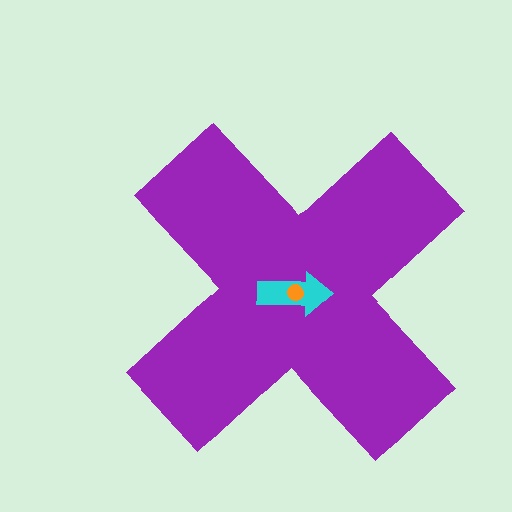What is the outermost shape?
The purple cross.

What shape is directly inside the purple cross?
The cyan arrow.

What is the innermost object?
The orange circle.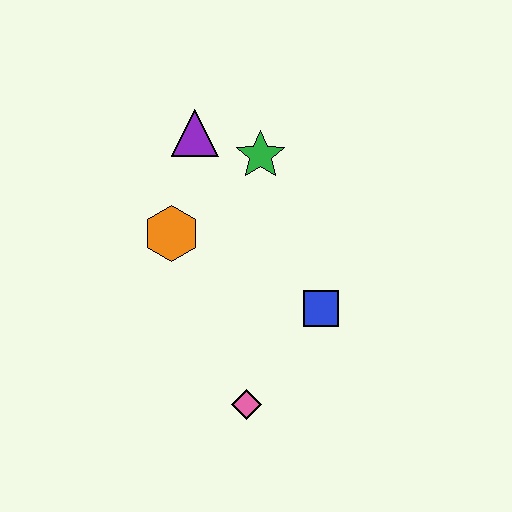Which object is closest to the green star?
The purple triangle is closest to the green star.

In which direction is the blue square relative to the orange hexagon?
The blue square is to the right of the orange hexagon.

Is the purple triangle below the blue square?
No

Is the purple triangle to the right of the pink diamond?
No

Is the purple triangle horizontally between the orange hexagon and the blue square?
Yes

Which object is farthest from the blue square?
The purple triangle is farthest from the blue square.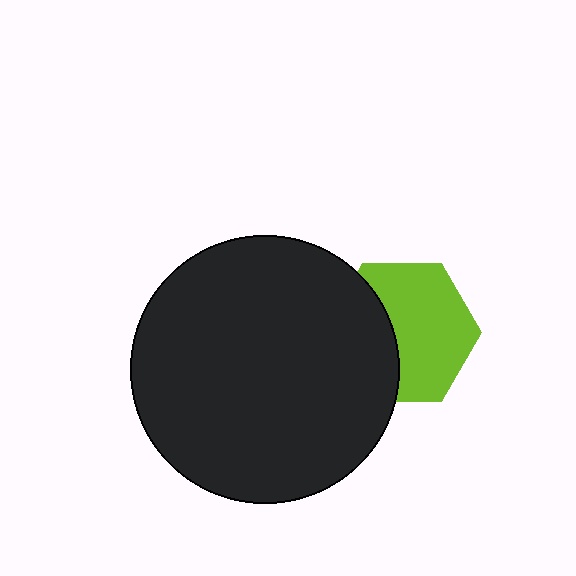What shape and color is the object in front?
The object in front is a black circle.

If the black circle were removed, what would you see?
You would see the complete lime hexagon.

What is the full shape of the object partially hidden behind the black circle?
The partially hidden object is a lime hexagon.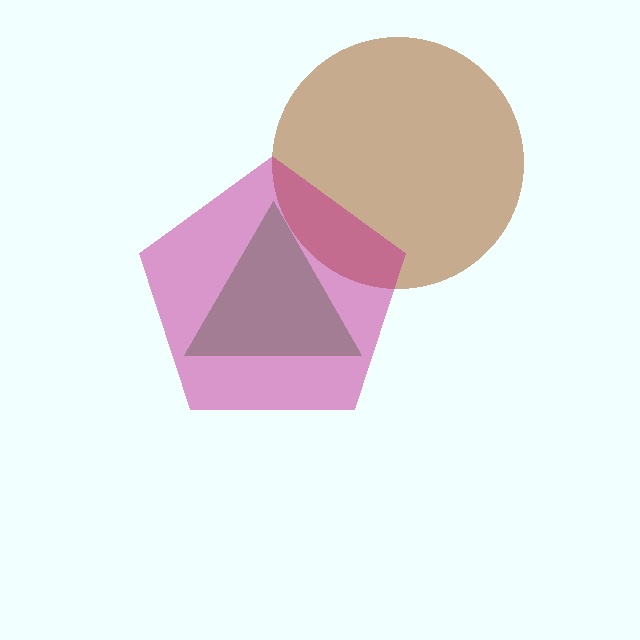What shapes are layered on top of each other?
The layered shapes are: a brown circle, a green triangle, a magenta pentagon.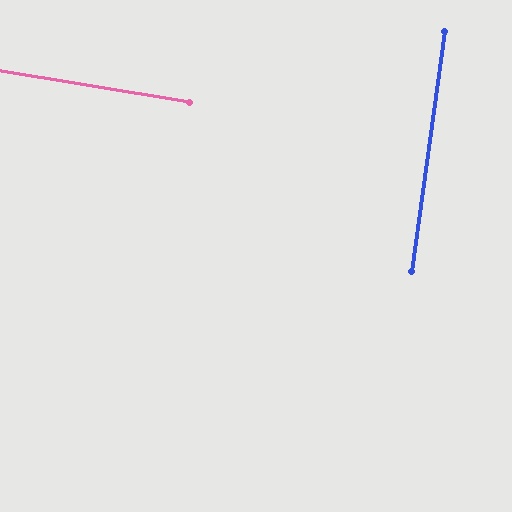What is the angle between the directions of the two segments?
Approximately 89 degrees.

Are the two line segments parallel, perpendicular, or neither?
Perpendicular — they meet at approximately 89°.